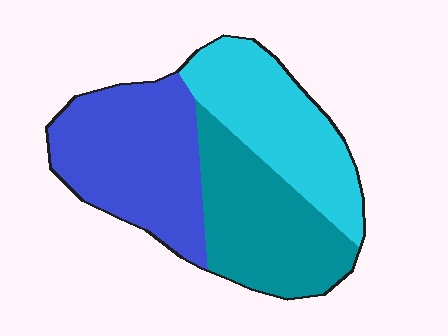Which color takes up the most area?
Blue, at roughly 35%.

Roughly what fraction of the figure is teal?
Teal takes up between a sixth and a third of the figure.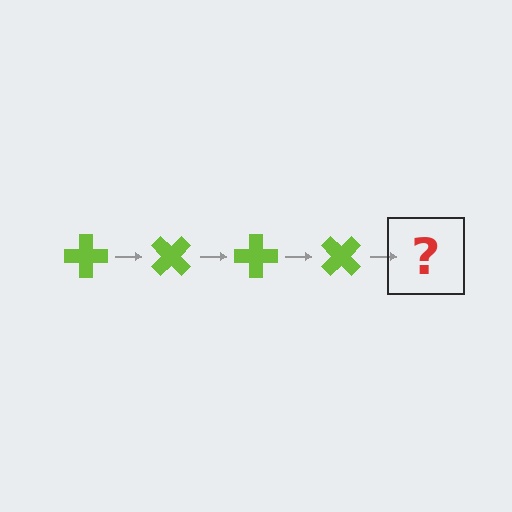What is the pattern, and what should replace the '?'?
The pattern is that the cross rotates 45 degrees each step. The '?' should be a lime cross rotated 180 degrees.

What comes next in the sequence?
The next element should be a lime cross rotated 180 degrees.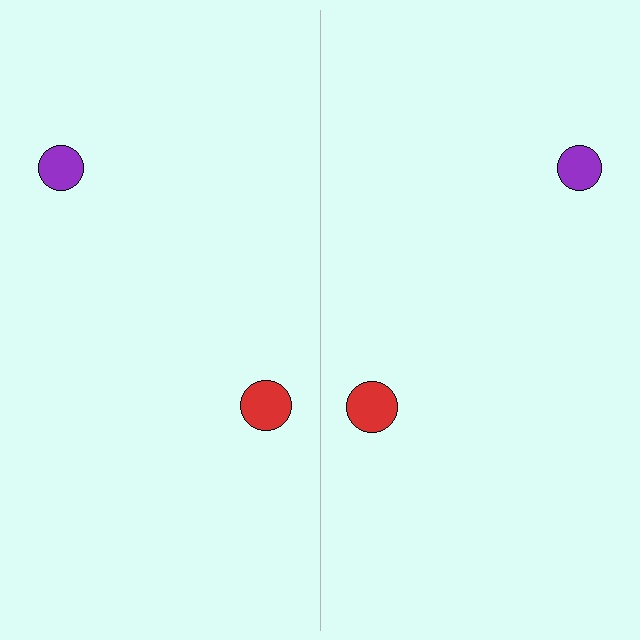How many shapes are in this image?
There are 4 shapes in this image.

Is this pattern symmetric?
Yes, this pattern has bilateral (reflection) symmetry.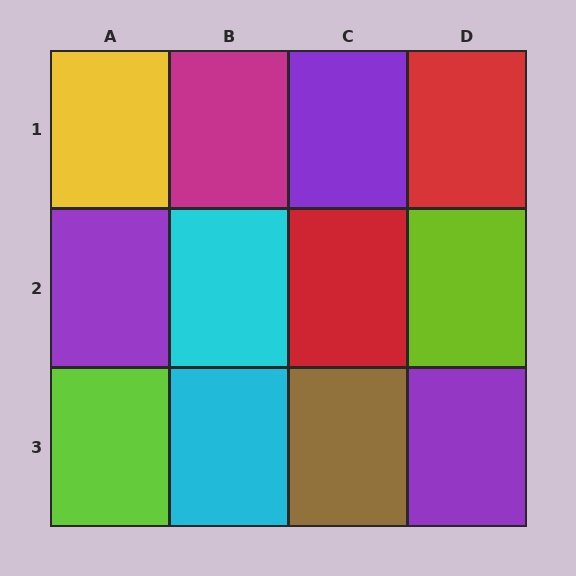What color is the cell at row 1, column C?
Purple.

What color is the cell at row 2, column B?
Cyan.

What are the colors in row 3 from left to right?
Lime, cyan, brown, purple.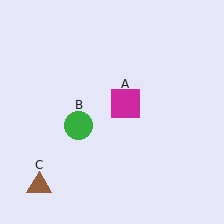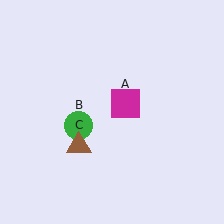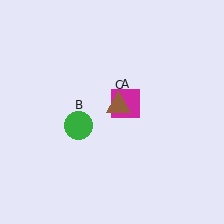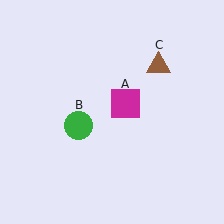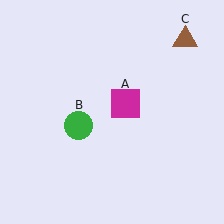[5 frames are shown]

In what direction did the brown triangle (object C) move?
The brown triangle (object C) moved up and to the right.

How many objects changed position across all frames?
1 object changed position: brown triangle (object C).